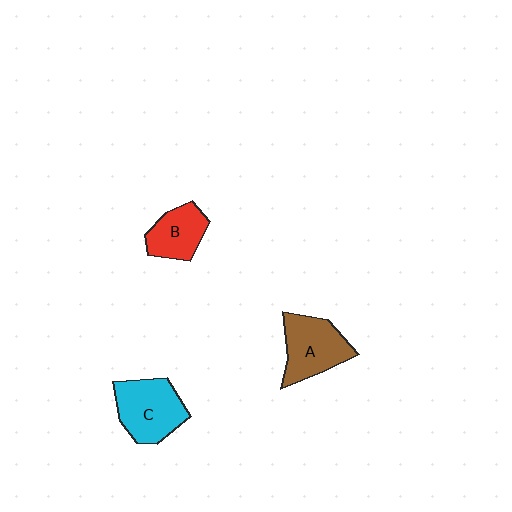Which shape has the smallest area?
Shape B (red).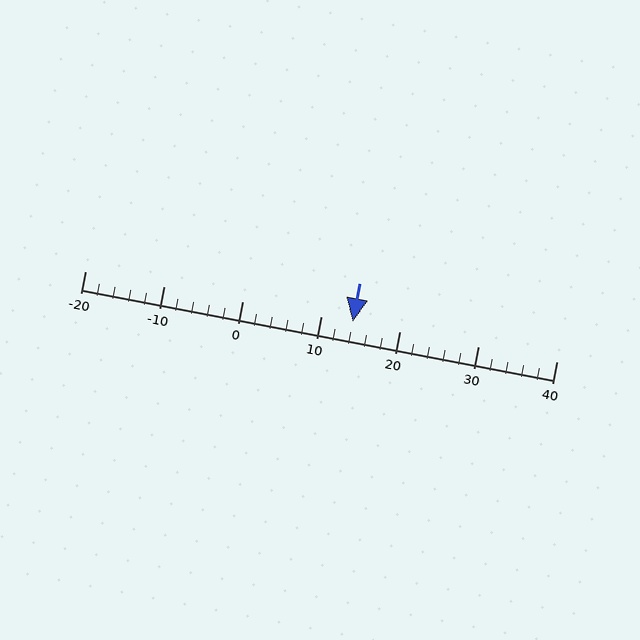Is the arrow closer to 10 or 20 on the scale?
The arrow is closer to 10.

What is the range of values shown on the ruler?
The ruler shows values from -20 to 40.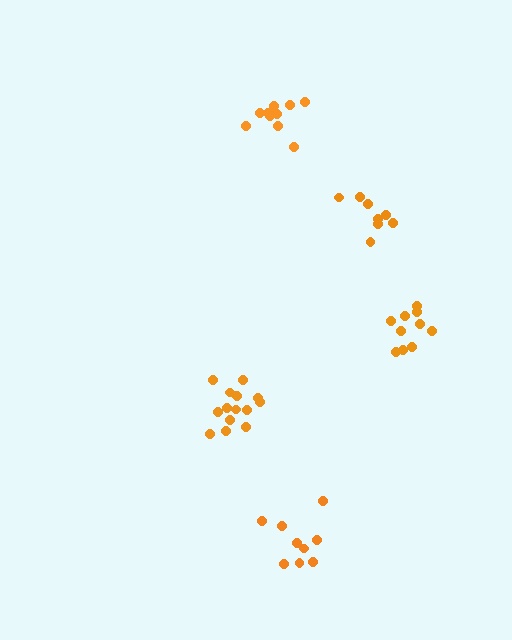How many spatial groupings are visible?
There are 5 spatial groupings.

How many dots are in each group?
Group 1: 14 dots, Group 2: 10 dots, Group 3: 8 dots, Group 4: 10 dots, Group 5: 9 dots (51 total).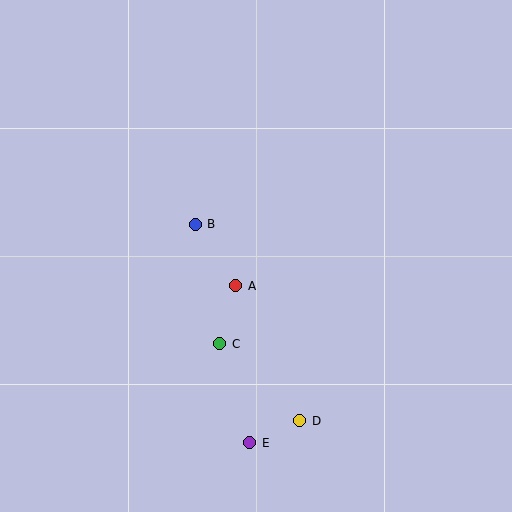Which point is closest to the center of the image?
Point A at (236, 286) is closest to the center.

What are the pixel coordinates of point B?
Point B is at (195, 224).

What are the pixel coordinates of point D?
Point D is at (300, 421).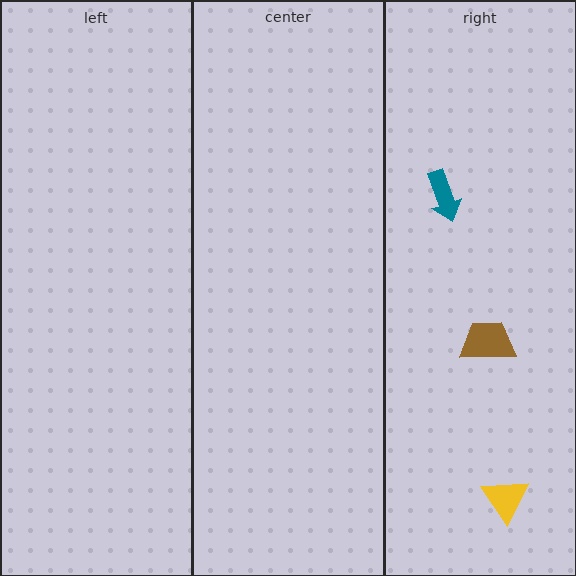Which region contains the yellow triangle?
The right region.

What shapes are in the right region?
The brown trapezoid, the yellow triangle, the teal arrow.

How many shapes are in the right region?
3.